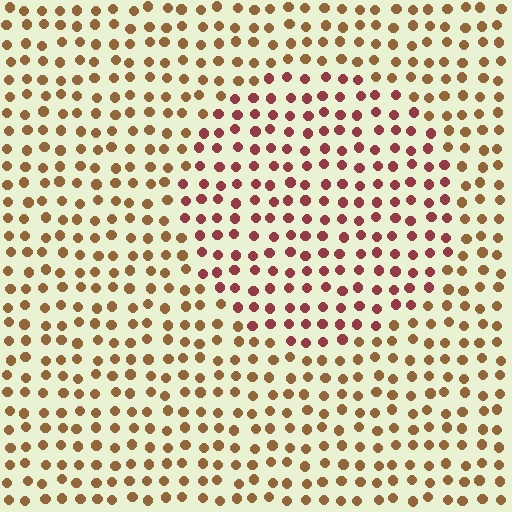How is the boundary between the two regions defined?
The boundary is defined purely by a slight shift in hue (about 38 degrees). Spacing, size, and orientation are identical on both sides.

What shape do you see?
I see a circle.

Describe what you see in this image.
The image is filled with small brown elements in a uniform arrangement. A circle-shaped region is visible where the elements are tinted to a slightly different hue, forming a subtle color boundary.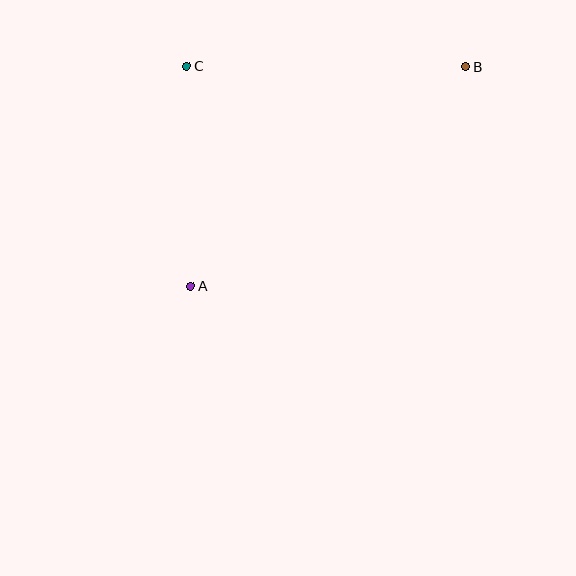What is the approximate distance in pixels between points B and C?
The distance between B and C is approximately 279 pixels.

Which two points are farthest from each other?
Points A and B are farthest from each other.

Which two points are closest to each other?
Points A and C are closest to each other.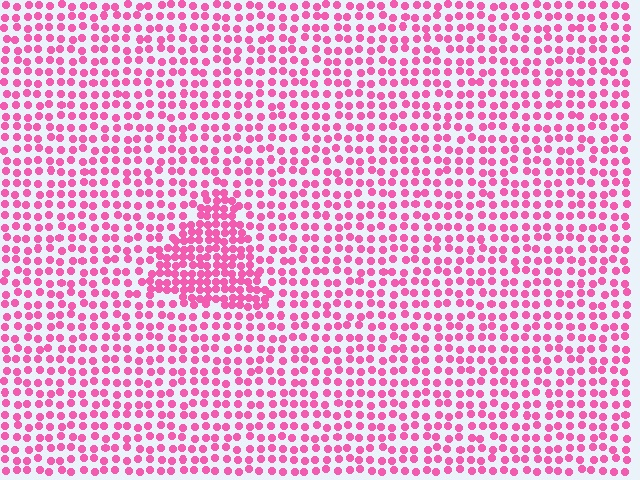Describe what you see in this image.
The image contains small pink elements arranged at two different densities. A triangle-shaped region is visible where the elements are more densely packed than the surrounding area.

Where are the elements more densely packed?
The elements are more densely packed inside the triangle boundary.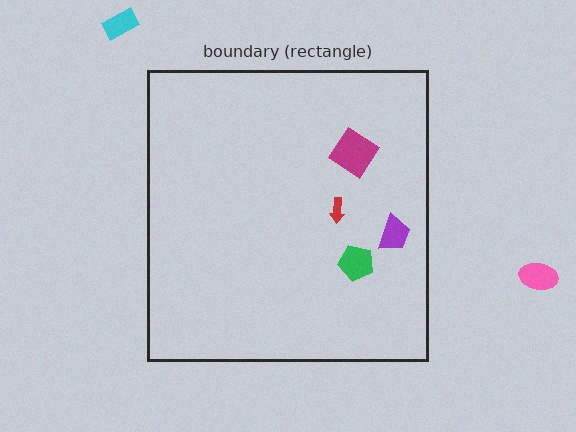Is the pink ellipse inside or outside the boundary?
Outside.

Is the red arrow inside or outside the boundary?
Inside.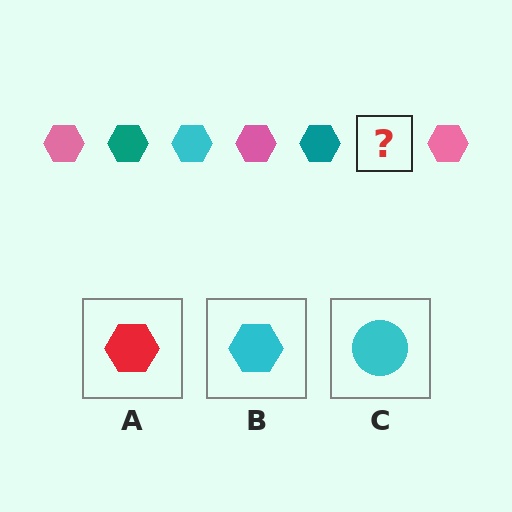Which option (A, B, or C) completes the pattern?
B.